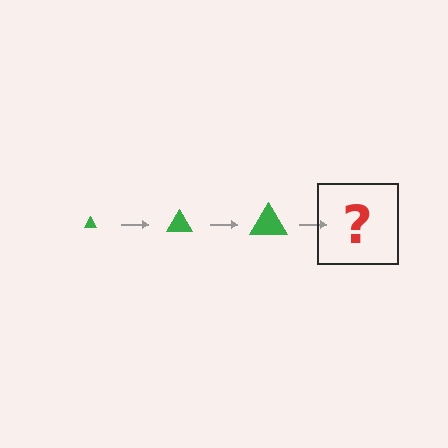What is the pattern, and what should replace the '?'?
The pattern is that the triangle gets progressively larger each step. The '?' should be a green triangle, larger than the previous one.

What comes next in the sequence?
The next element should be a green triangle, larger than the previous one.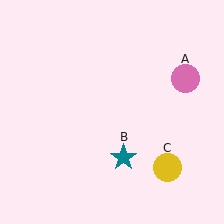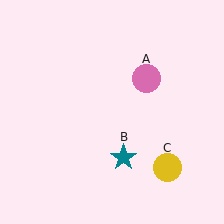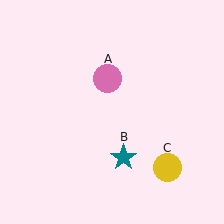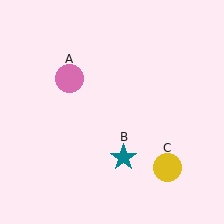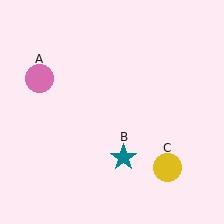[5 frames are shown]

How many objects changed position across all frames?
1 object changed position: pink circle (object A).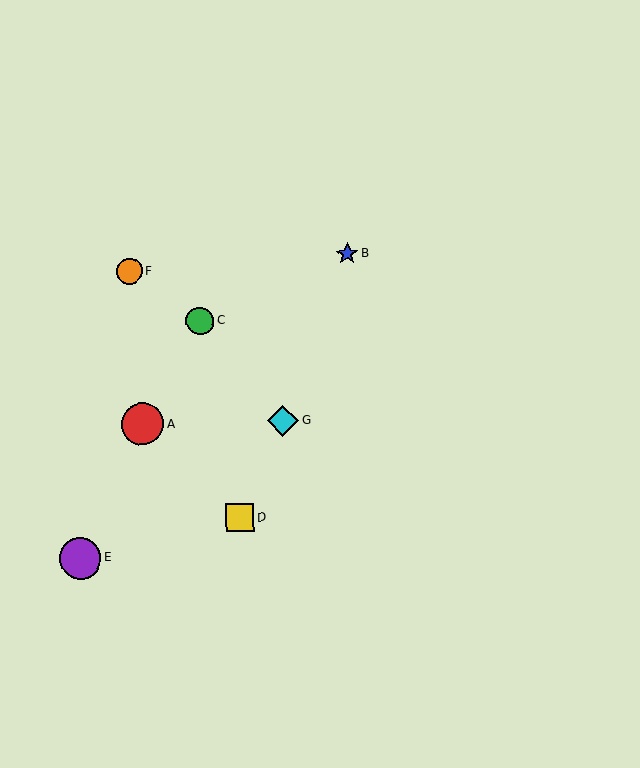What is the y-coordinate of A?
Object A is at y≈424.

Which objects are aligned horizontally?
Objects A, G are aligned horizontally.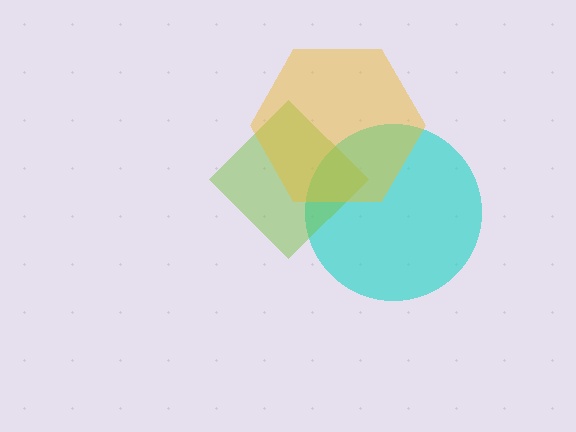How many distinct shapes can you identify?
There are 3 distinct shapes: a cyan circle, a lime diamond, a yellow hexagon.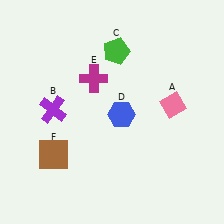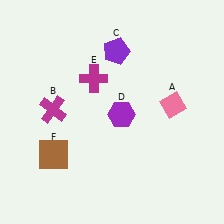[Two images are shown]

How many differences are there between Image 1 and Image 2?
There are 3 differences between the two images.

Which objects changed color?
B changed from purple to magenta. C changed from green to purple. D changed from blue to purple.